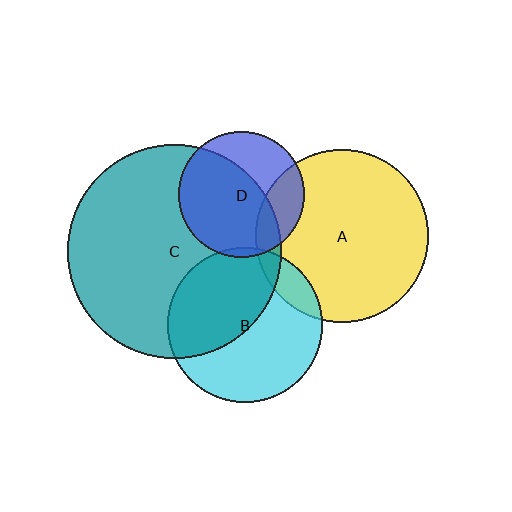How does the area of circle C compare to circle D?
Approximately 2.9 times.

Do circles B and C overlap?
Yes.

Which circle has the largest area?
Circle C (teal).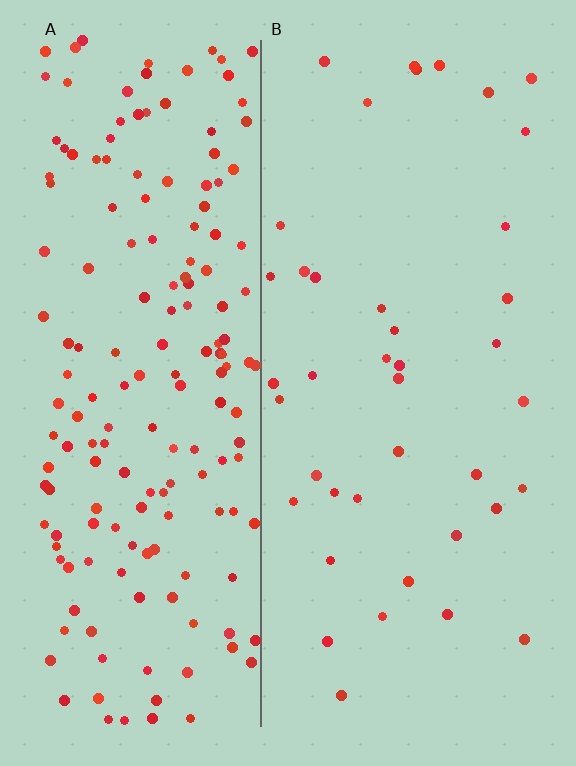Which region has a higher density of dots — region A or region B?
A (the left).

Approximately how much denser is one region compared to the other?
Approximately 4.4× — region A over region B.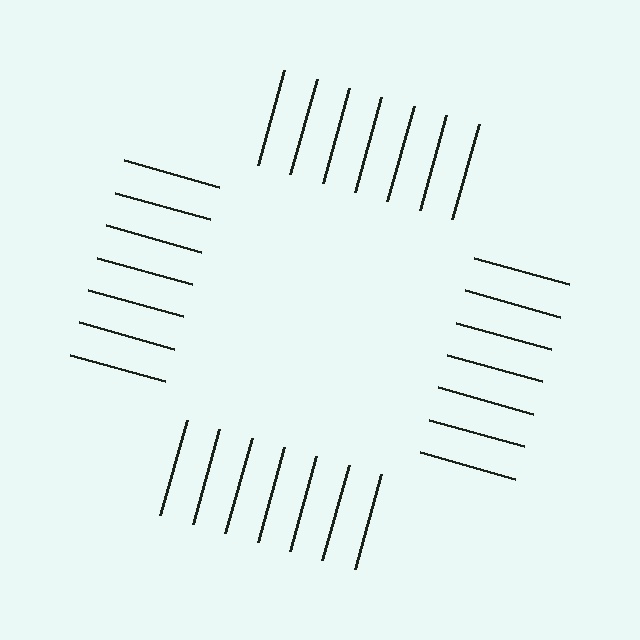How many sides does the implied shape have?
4 sides — the line-ends trace a square.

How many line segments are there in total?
28 — 7 along each of the 4 edges.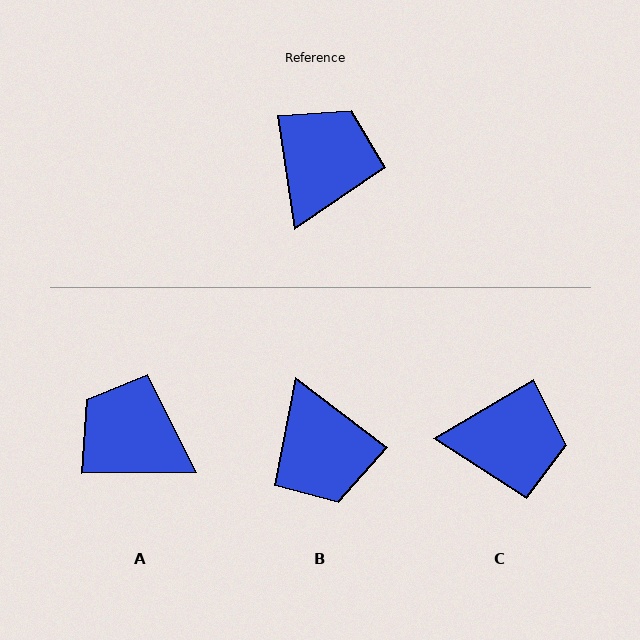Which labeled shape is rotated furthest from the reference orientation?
B, about 136 degrees away.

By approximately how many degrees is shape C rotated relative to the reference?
Approximately 68 degrees clockwise.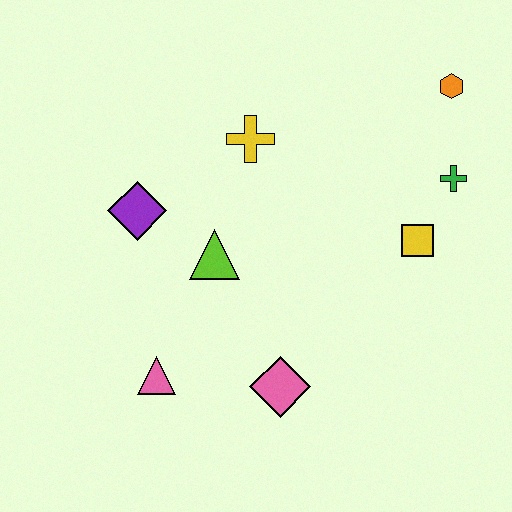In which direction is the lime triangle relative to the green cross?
The lime triangle is to the left of the green cross.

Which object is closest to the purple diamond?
The lime triangle is closest to the purple diamond.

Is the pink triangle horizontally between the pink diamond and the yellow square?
No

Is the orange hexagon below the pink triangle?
No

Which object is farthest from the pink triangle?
The orange hexagon is farthest from the pink triangle.